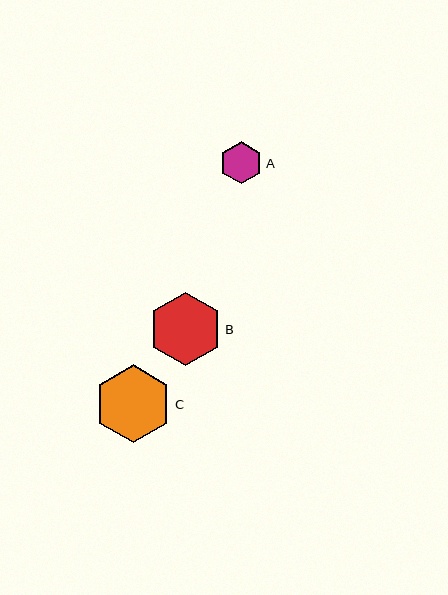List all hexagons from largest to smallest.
From largest to smallest: C, B, A.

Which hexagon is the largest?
Hexagon C is the largest with a size of approximately 78 pixels.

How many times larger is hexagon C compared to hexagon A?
Hexagon C is approximately 1.8 times the size of hexagon A.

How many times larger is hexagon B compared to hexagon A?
Hexagon B is approximately 1.7 times the size of hexagon A.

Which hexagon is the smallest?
Hexagon A is the smallest with a size of approximately 43 pixels.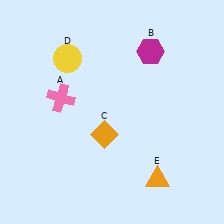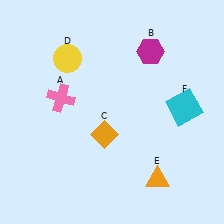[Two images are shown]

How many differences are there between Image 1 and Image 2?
There is 1 difference between the two images.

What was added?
A cyan square (F) was added in Image 2.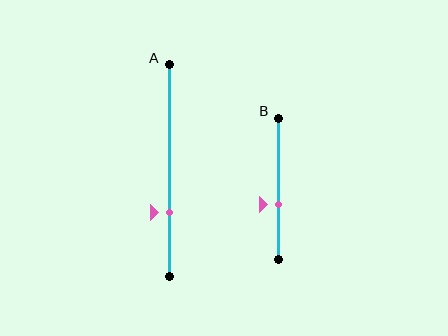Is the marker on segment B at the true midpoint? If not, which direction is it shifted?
No, the marker on segment B is shifted downward by about 11% of the segment length.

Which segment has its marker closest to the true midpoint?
Segment B has its marker closest to the true midpoint.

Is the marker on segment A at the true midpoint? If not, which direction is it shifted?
No, the marker on segment A is shifted downward by about 20% of the segment length.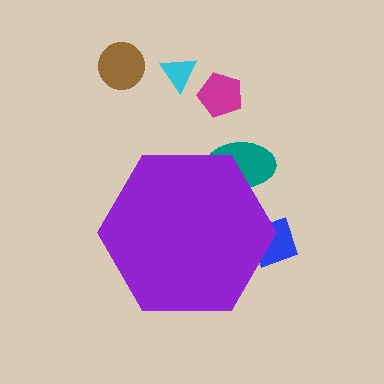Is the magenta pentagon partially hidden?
No, the magenta pentagon is fully visible.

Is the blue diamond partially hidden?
Yes, the blue diamond is partially hidden behind the purple hexagon.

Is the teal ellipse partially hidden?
Yes, the teal ellipse is partially hidden behind the purple hexagon.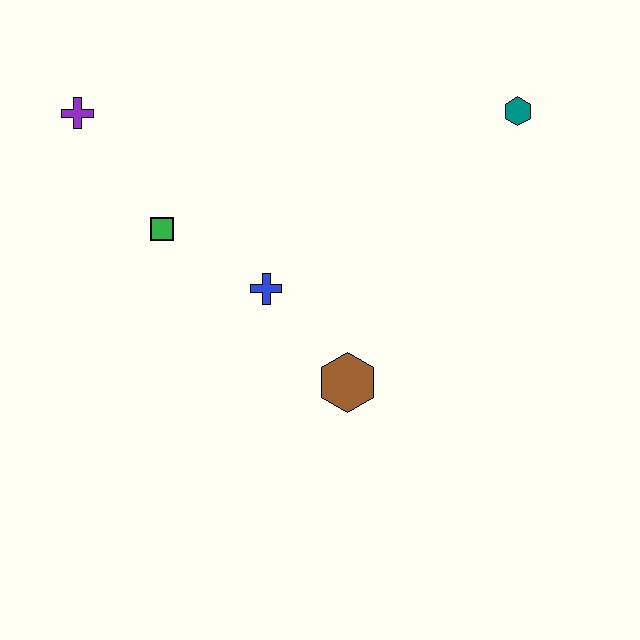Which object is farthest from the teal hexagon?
The purple cross is farthest from the teal hexagon.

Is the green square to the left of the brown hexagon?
Yes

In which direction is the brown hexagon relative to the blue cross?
The brown hexagon is below the blue cross.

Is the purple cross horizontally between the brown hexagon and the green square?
No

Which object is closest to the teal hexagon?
The blue cross is closest to the teal hexagon.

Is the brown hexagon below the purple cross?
Yes